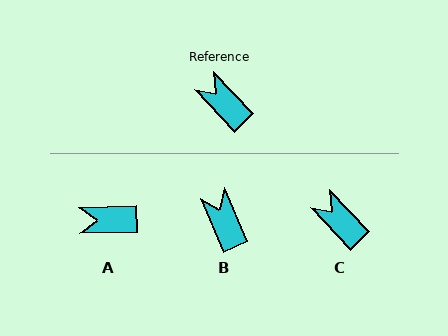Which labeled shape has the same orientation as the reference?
C.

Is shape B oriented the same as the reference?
No, it is off by about 20 degrees.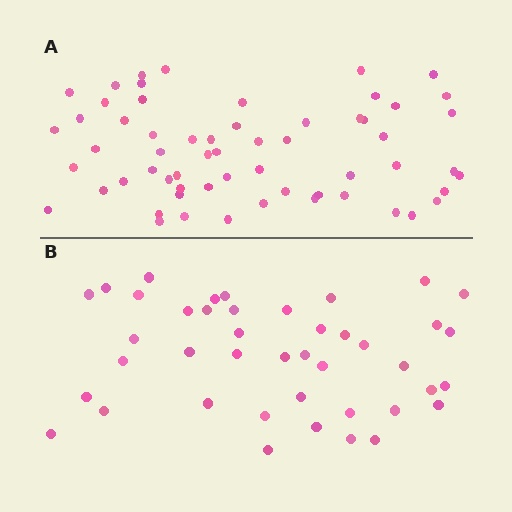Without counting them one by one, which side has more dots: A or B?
Region A (the top region) has more dots.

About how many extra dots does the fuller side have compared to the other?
Region A has approximately 20 more dots than region B.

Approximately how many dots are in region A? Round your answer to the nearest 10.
About 60 dots.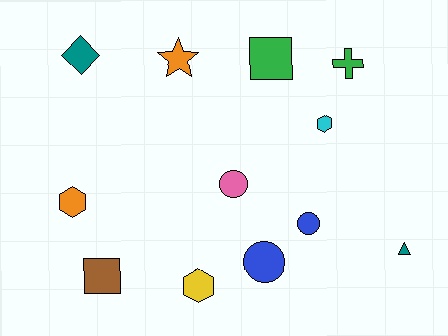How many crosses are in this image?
There is 1 cross.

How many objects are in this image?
There are 12 objects.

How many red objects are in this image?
There are no red objects.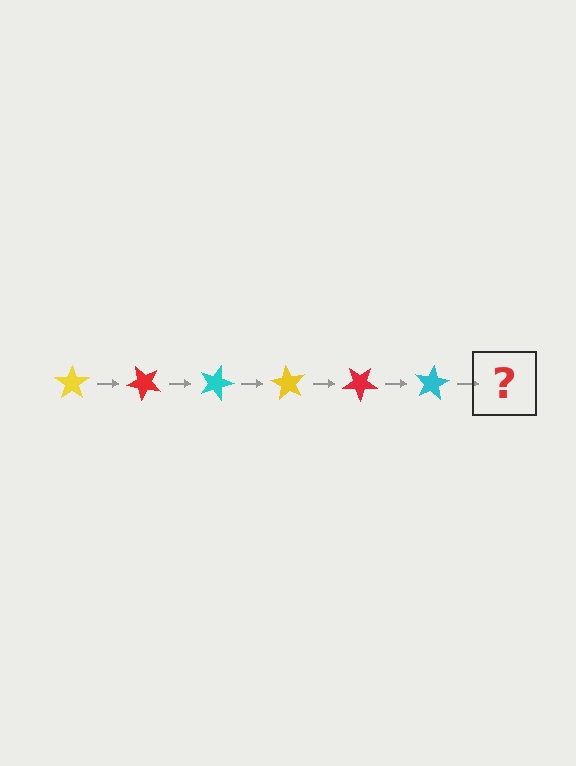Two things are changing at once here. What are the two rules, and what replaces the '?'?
The two rules are that it rotates 45 degrees each step and the color cycles through yellow, red, and cyan. The '?' should be a yellow star, rotated 270 degrees from the start.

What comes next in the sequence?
The next element should be a yellow star, rotated 270 degrees from the start.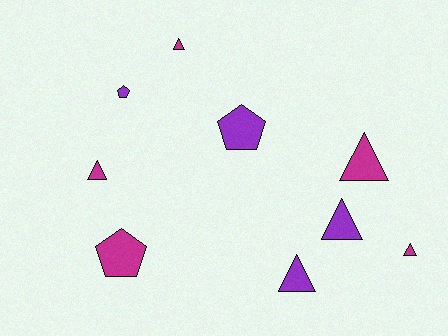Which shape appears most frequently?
Triangle, with 6 objects.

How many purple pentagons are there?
There are 2 purple pentagons.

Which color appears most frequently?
Magenta, with 5 objects.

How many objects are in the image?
There are 9 objects.